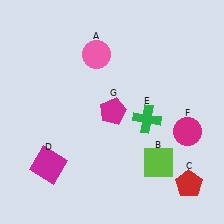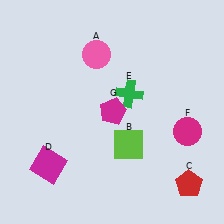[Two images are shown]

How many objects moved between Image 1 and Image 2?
2 objects moved between the two images.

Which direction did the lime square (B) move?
The lime square (B) moved left.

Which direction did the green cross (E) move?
The green cross (E) moved up.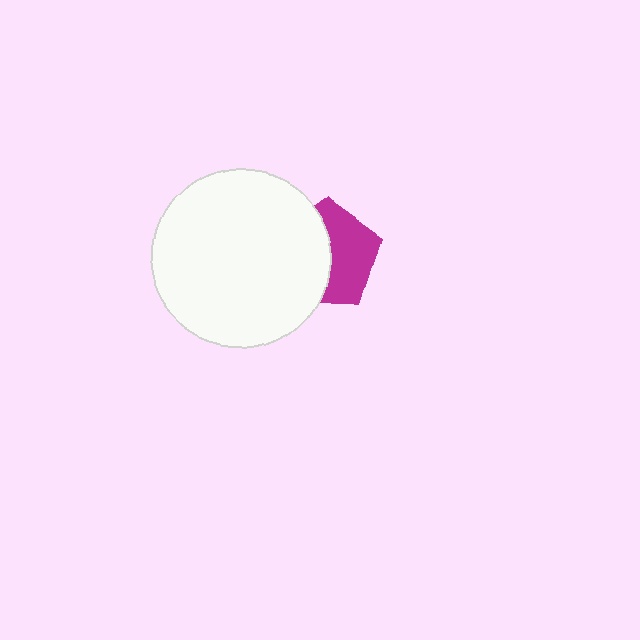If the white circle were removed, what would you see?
You would see the complete magenta pentagon.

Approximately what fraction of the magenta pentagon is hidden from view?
Roughly 51% of the magenta pentagon is hidden behind the white circle.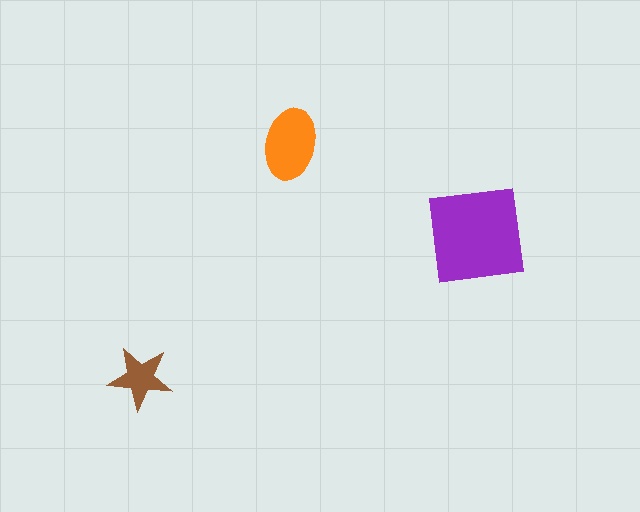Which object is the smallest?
The brown star.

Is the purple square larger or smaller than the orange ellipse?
Larger.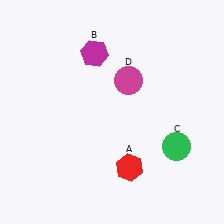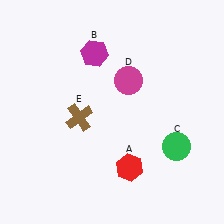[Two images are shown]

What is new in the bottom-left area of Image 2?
A brown cross (E) was added in the bottom-left area of Image 2.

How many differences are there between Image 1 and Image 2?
There is 1 difference between the two images.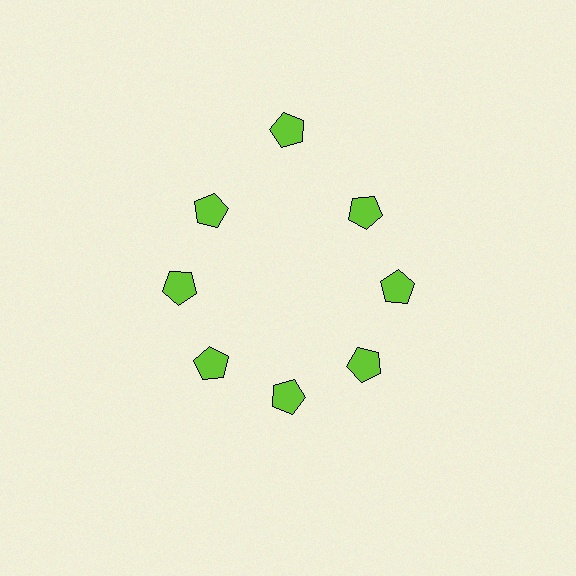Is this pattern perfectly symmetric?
No. The 8 lime pentagons are arranged in a ring, but one element near the 12 o'clock position is pushed outward from the center, breaking the 8-fold rotational symmetry.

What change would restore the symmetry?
The symmetry would be restored by moving it inward, back onto the ring so that all 8 pentagons sit at equal angles and equal distance from the center.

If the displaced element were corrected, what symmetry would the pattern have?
It would have 8-fold rotational symmetry — the pattern would map onto itself every 45 degrees.